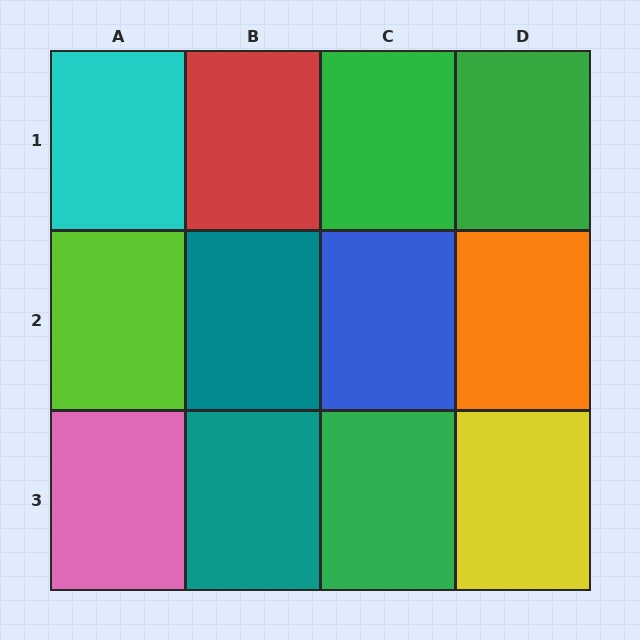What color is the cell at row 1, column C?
Green.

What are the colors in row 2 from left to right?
Lime, teal, blue, orange.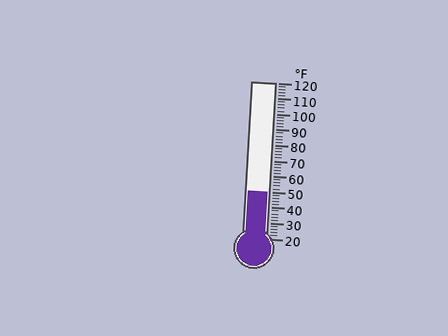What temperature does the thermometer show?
The thermometer shows approximately 50°F.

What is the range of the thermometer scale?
The thermometer scale ranges from 20°F to 120°F.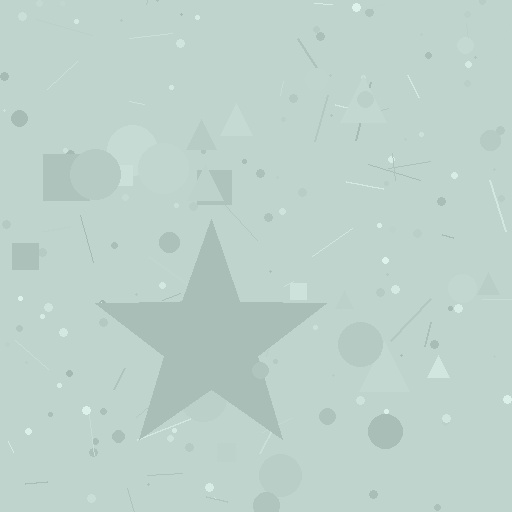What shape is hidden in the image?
A star is hidden in the image.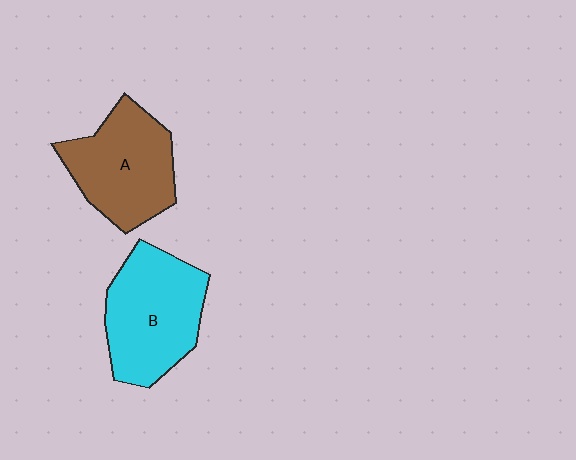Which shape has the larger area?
Shape B (cyan).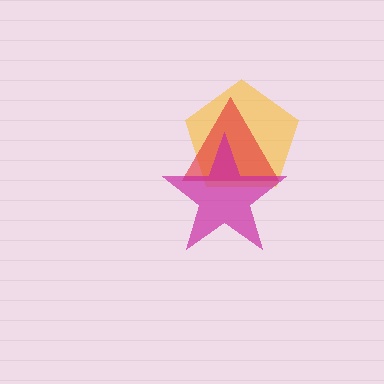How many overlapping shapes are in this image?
There are 3 overlapping shapes in the image.